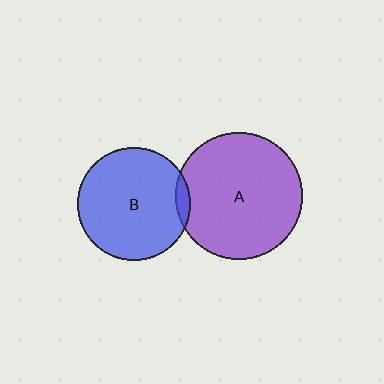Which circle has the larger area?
Circle A (purple).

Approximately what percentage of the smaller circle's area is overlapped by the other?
Approximately 5%.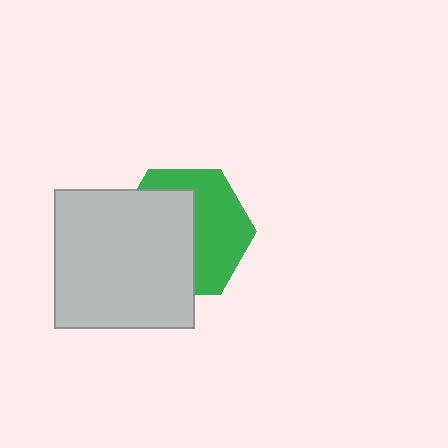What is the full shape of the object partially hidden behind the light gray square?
The partially hidden object is a green hexagon.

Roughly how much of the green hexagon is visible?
About half of it is visible (roughly 48%).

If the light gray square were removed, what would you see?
You would see the complete green hexagon.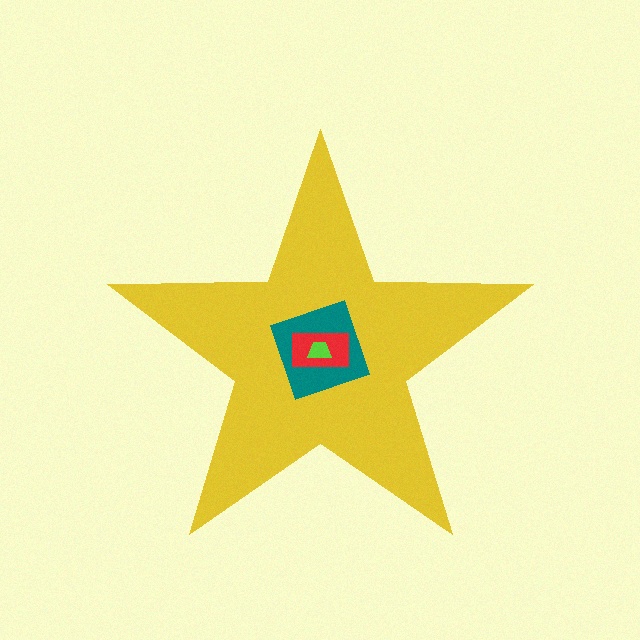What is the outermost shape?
The yellow star.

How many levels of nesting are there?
4.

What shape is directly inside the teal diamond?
The red rectangle.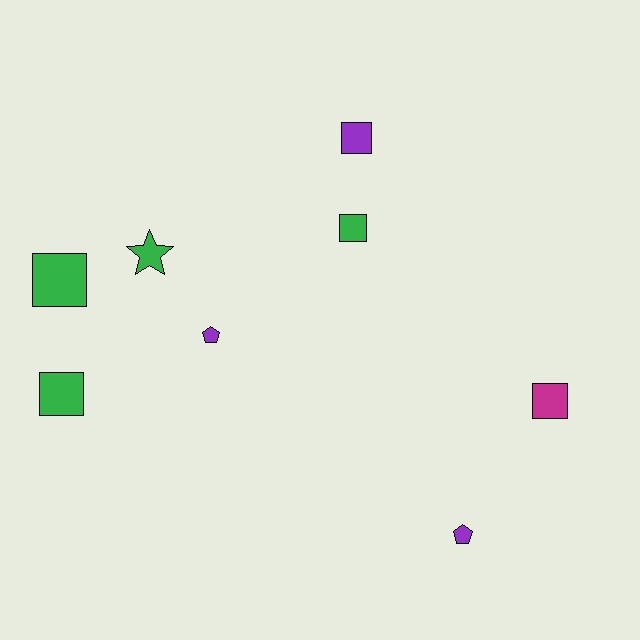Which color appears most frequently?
Green, with 4 objects.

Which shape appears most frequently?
Square, with 5 objects.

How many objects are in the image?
There are 8 objects.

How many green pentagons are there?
There are no green pentagons.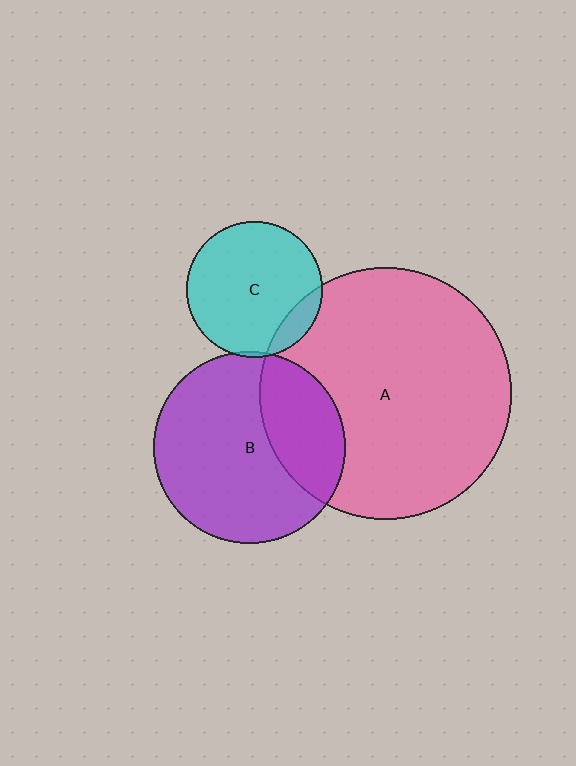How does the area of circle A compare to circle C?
Approximately 3.4 times.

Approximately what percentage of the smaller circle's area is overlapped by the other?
Approximately 10%.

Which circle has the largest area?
Circle A (pink).